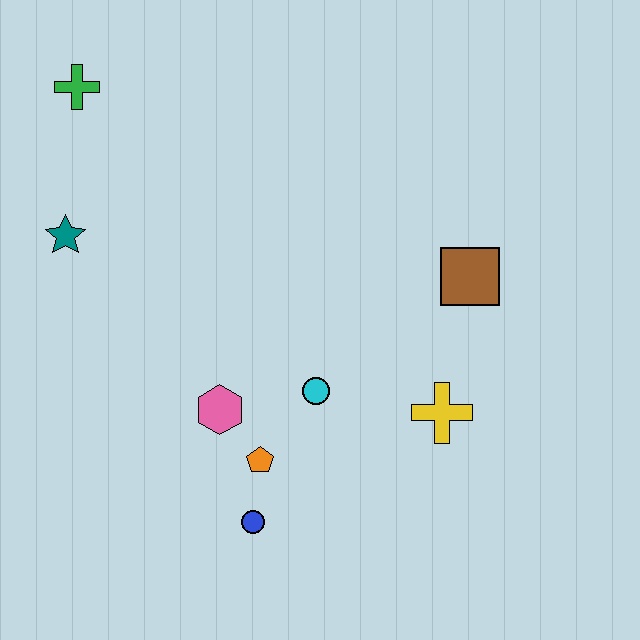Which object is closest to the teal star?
The green cross is closest to the teal star.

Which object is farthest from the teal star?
The yellow cross is farthest from the teal star.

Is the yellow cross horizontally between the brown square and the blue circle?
Yes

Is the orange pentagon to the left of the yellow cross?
Yes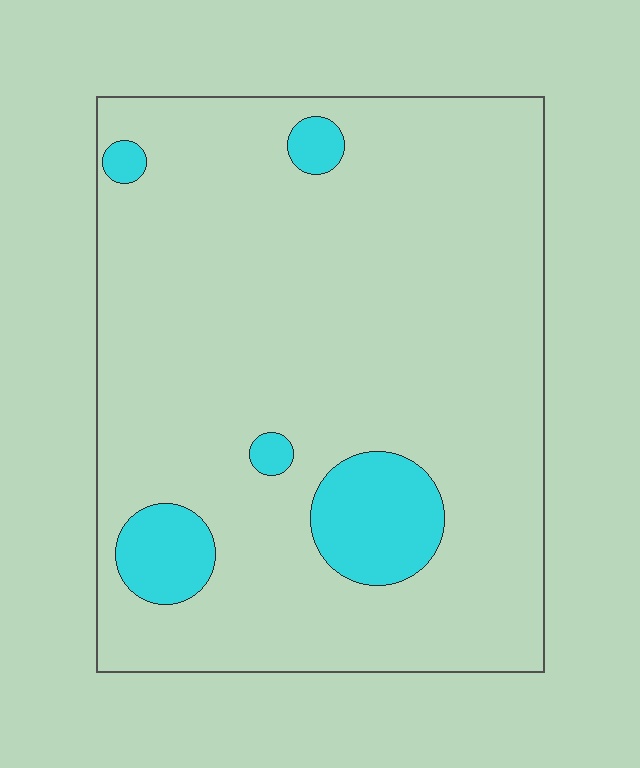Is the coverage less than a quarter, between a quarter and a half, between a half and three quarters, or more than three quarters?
Less than a quarter.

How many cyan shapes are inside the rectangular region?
5.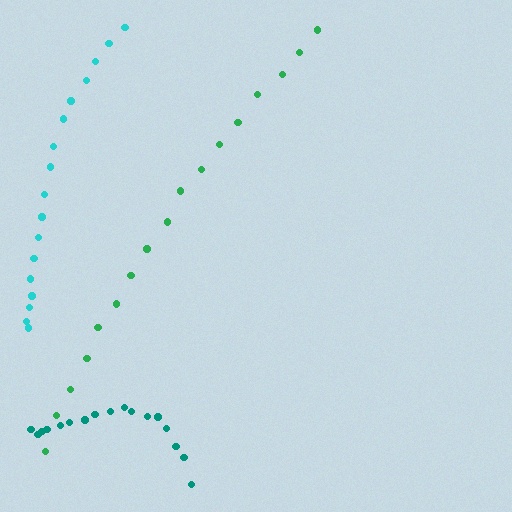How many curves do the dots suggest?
There are 3 distinct paths.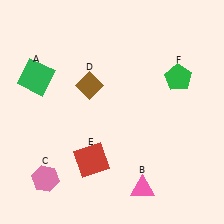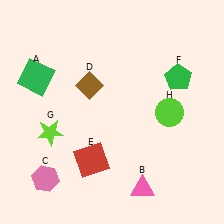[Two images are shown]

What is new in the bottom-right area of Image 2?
A lime circle (H) was added in the bottom-right area of Image 2.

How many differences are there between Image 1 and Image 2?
There are 2 differences between the two images.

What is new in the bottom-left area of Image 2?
A lime star (G) was added in the bottom-left area of Image 2.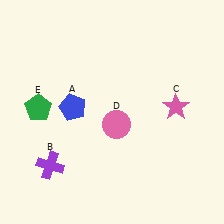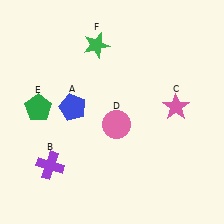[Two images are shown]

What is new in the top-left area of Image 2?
A green star (F) was added in the top-left area of Image 2.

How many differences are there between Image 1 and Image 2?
There is 1 difference between the two images.